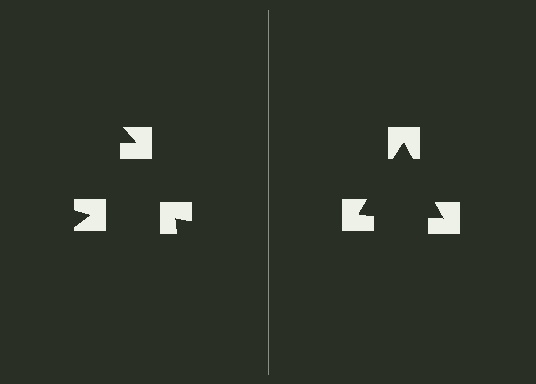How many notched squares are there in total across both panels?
6 — 3 on each side.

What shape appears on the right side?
An illusory triangle.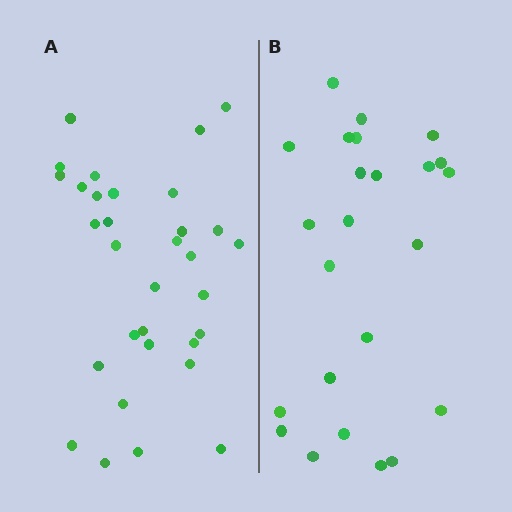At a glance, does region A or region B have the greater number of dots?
Region A (the left region) has more dots.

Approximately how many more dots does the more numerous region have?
Region A has roughly 8 or so more dots than region B.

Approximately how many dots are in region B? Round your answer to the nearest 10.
About 20 dots. (The exact count is 24, which rounds to 20.)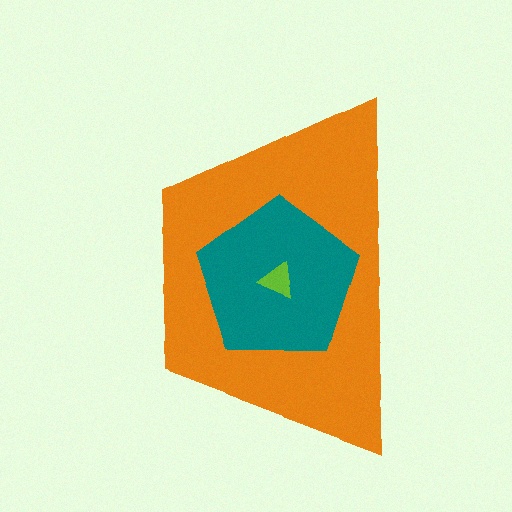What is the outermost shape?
The orange trapezoid.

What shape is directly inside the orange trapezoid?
The teal pentagon.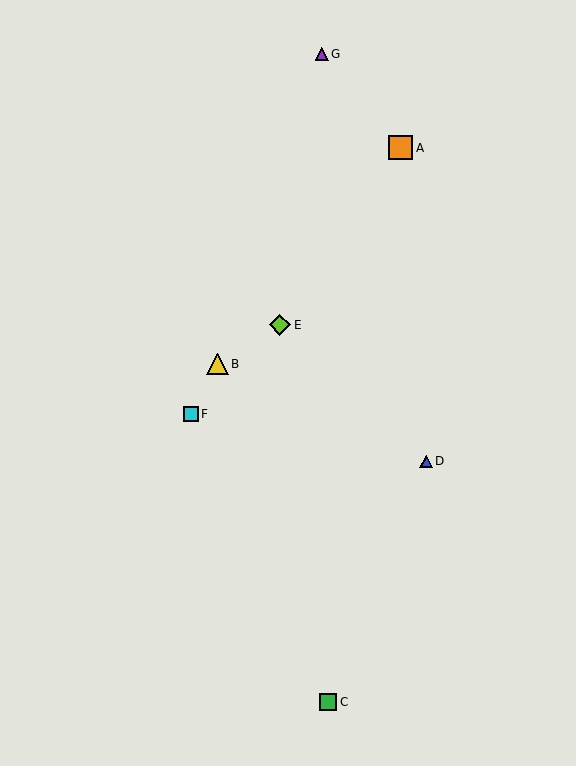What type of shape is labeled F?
Shape F is a cyan square.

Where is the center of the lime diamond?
The center of the lime diamond is at (280, 325).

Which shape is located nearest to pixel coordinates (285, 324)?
The lime diamond (labeled E) at (280, 325) is nearest to that location.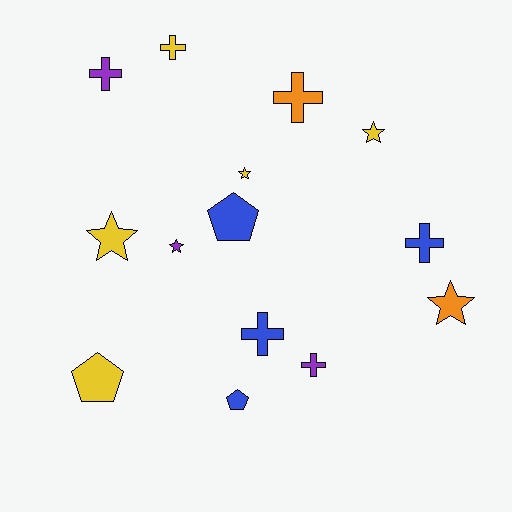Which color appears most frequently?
Yellow, with 5 objects.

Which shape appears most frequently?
Cross, with 6 objects.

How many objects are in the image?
There are 14 objects.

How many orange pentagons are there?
There are no orange pentagons.